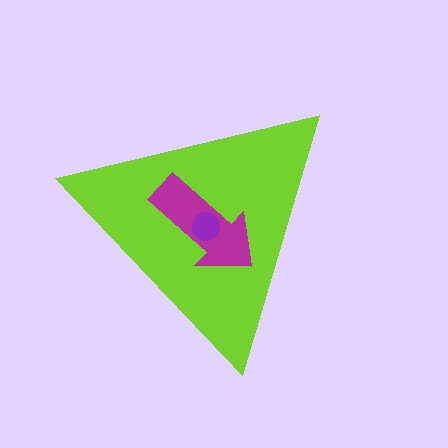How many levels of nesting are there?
3.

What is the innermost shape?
The purple circle.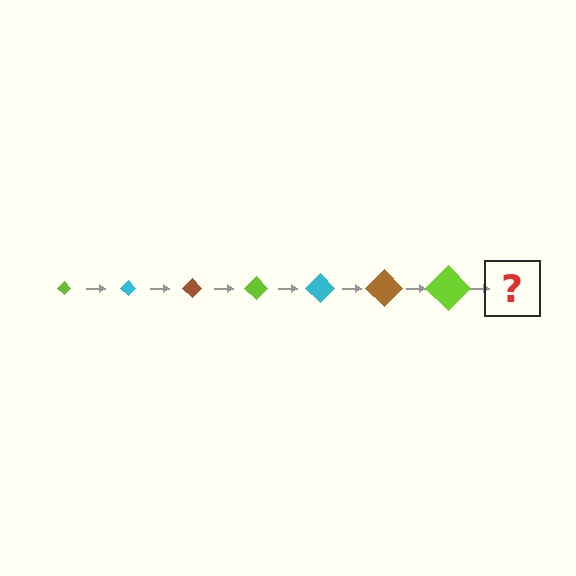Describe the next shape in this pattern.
It should be a cyan diamond, larger than the previous one.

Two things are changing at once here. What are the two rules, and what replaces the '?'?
The two rules are that the diamond grows larger each step and the color cycles through lime, cyan, and brown. The '?' should be a cyan diamond, larger than the previous one.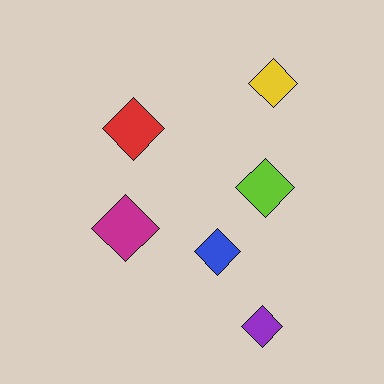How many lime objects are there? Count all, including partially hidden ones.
There is 1 lime object.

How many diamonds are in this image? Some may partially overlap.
There are 6 diamonds.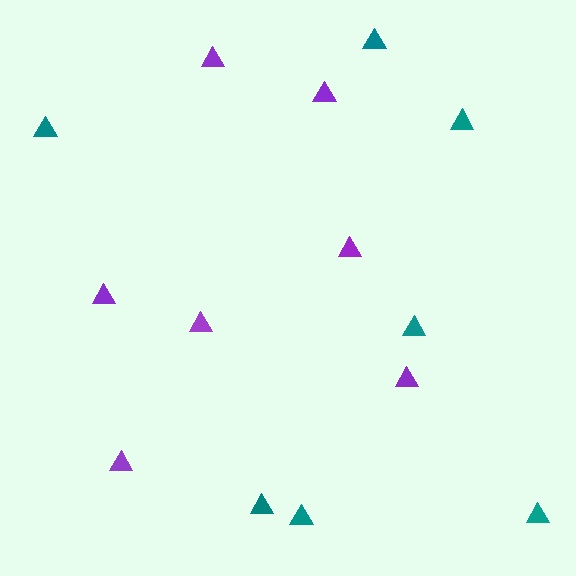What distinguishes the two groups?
There are 2 groups: one group of teal triangles (7) and one group of purple triangles (7).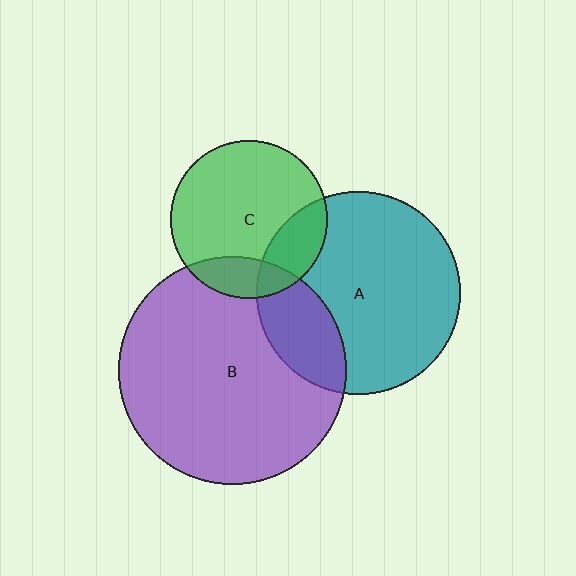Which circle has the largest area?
Circle B (purple).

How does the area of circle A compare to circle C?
Approximately 1.7 times.